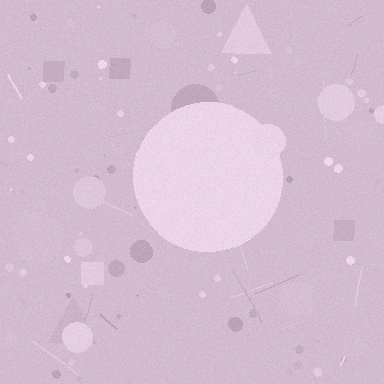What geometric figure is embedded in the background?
A circle is embedded in the background.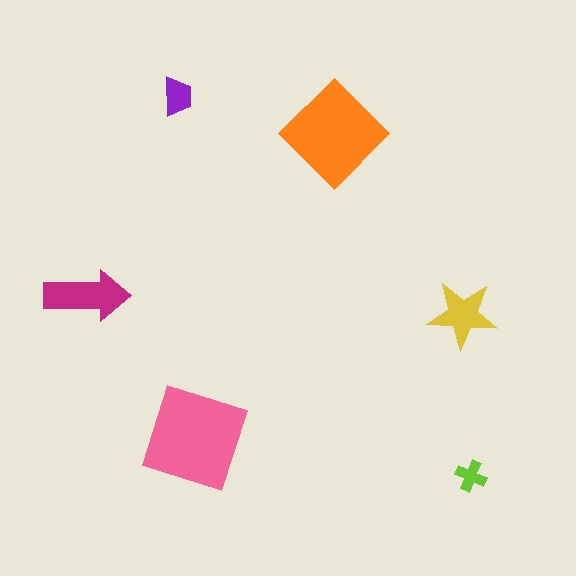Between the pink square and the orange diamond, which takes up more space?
The pink square.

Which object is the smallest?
The lime cross.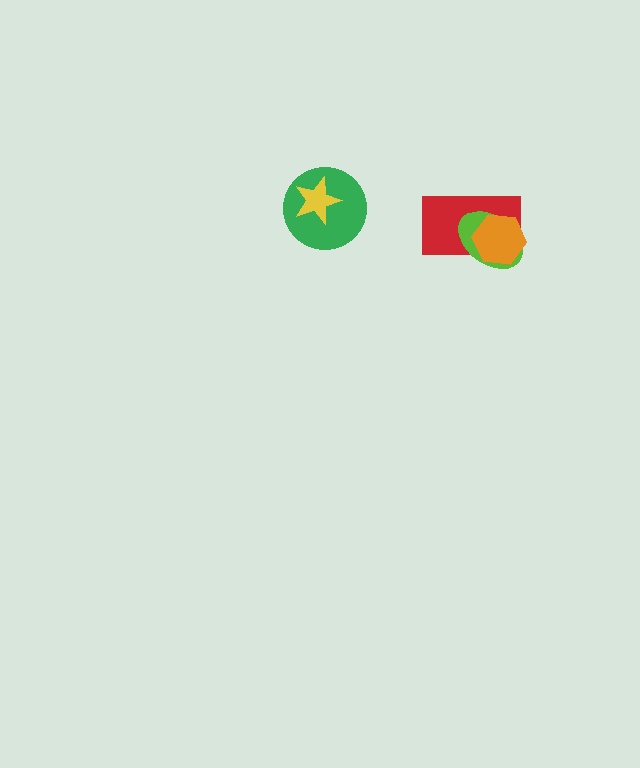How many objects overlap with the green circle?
1 object overlaps with the green circle.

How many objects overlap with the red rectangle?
2 objects overlap with the red rectangle.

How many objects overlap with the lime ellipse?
2 objects overlap with the lime ellipse.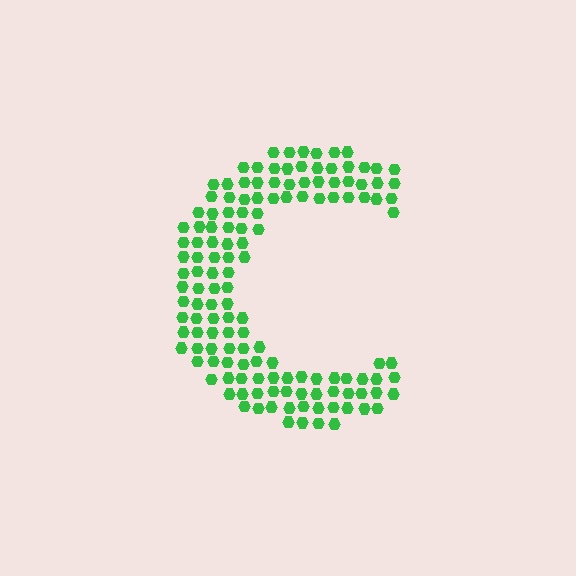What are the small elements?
The small elements are hexagons.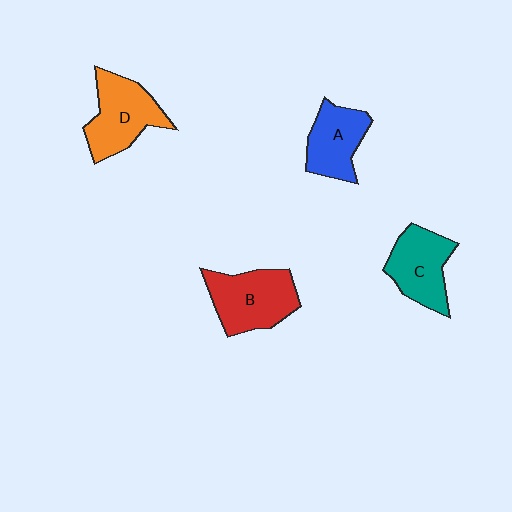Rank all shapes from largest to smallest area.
From largest to smallest: B (red), D (orange), C (teal), A (blue).